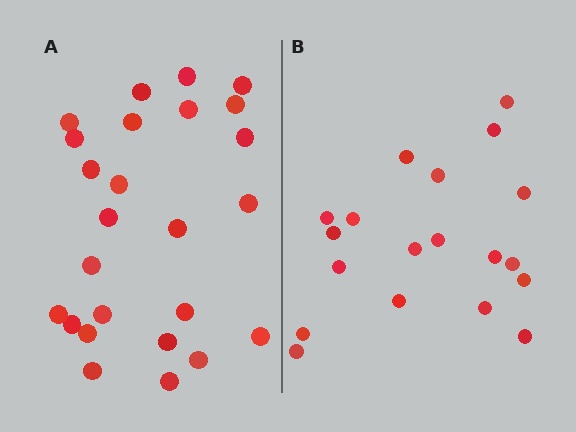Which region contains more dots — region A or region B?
Region A (the left region) has more dots.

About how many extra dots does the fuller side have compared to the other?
Region A has about 6 more dots than region B.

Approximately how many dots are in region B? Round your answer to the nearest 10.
About 20 dots. (The exact count is 19, which rounds to 20.)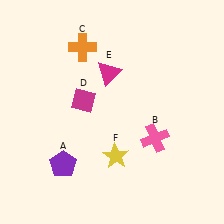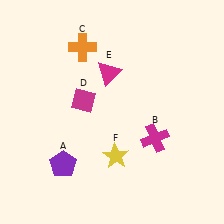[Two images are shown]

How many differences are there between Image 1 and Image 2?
There is 1 difference between the two images.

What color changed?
The cross (B) changed from pink in Image 1 to magenta in Image 2.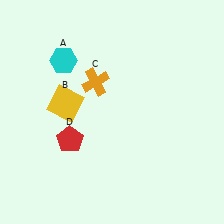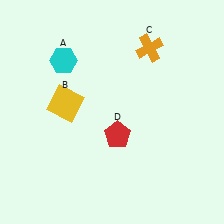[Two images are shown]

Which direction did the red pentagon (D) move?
The red pentagon (D) moved right.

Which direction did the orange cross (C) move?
The orange cross (C) moved right.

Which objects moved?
The objects that moved are: the orange cross (C), the red pentagon (D).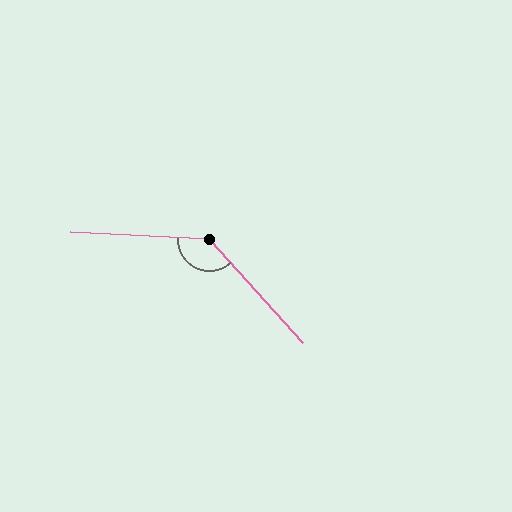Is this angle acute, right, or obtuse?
It is obtuse.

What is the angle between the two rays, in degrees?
Approximately 135 degrees.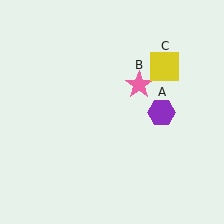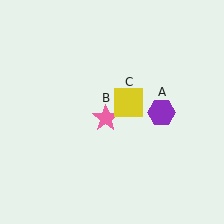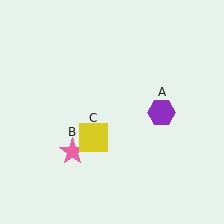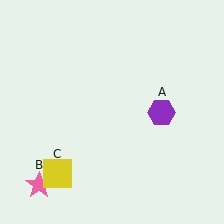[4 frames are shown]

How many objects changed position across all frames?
2 objects changed position: pink star (object B), yellow square (object C).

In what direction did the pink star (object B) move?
The pink star (object B) moved down and to the left.